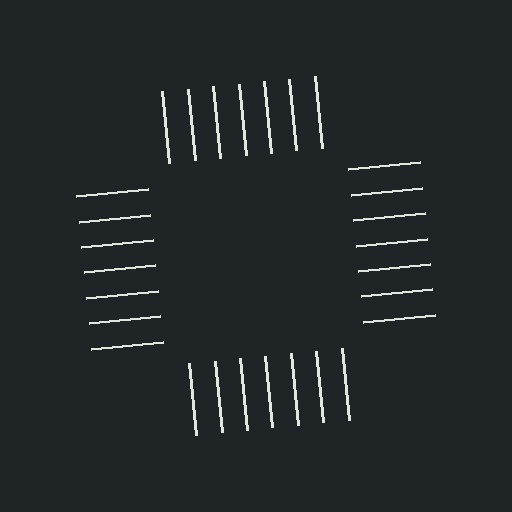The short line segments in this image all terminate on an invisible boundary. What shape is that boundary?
An illusory square — the line segments terminate on its edges but no continuous stroke is drawn.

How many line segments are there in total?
28 — 7 along each of the 4 edges.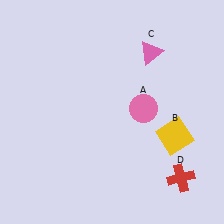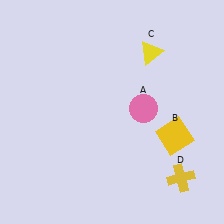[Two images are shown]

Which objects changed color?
C changed from pink to yellow. D changed from red to yellow.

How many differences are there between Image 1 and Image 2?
There are 2 differences between the two images.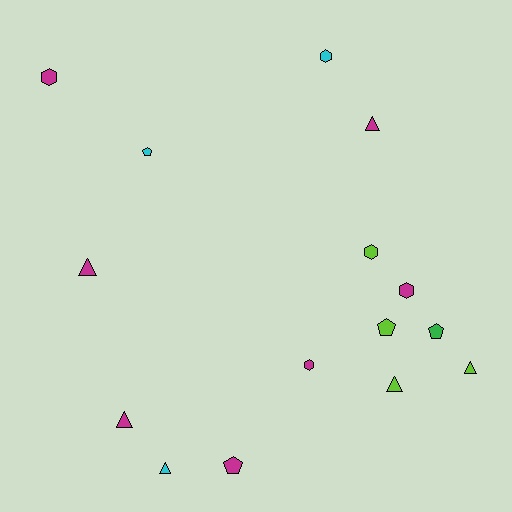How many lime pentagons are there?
There is 1 lime pentagon.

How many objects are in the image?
There are 15 objects.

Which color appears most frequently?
Magenta, with 7 objects.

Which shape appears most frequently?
Triangle, with 6 objects.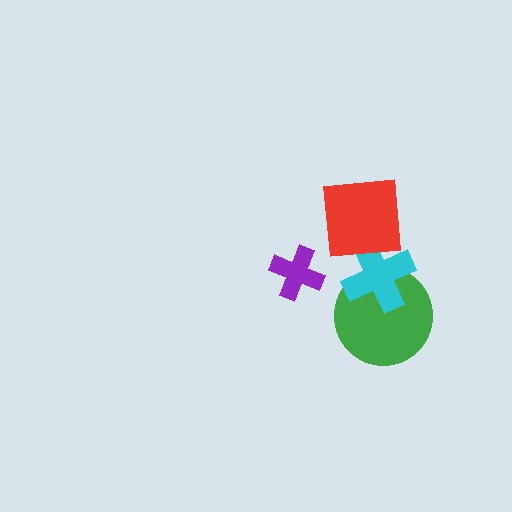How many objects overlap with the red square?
1 object overlaps with the red square.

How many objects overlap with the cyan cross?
2 objects overlap with the cyan cross.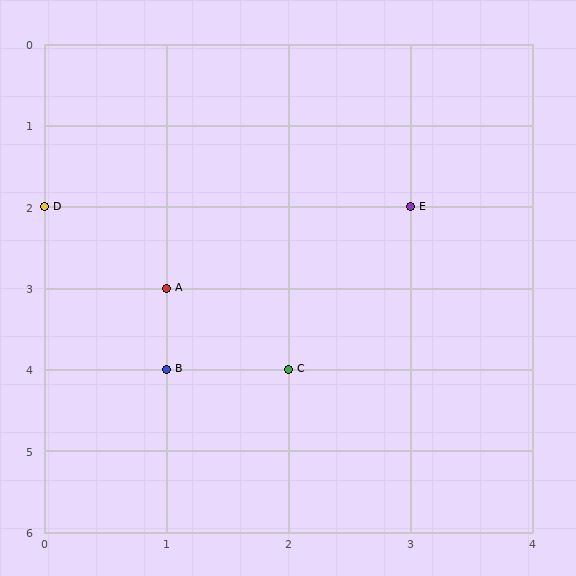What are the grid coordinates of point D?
Point D is at grid coordinates (0, 2).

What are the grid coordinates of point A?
Point A is at grid coordinates (1, 3).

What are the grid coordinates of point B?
Point B is at grid coordinates (1, 4).